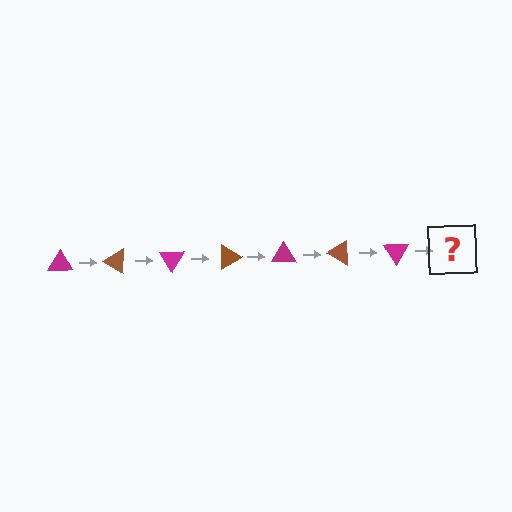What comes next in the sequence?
The next element should be a brown triangle, rotated 210 degrees from the start.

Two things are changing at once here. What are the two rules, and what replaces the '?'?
The two rules are that it rotates 30 degrees each step and the color cycles through magenta and brown. The '?' should be a brown triangle, rotated 210 degrees from the start.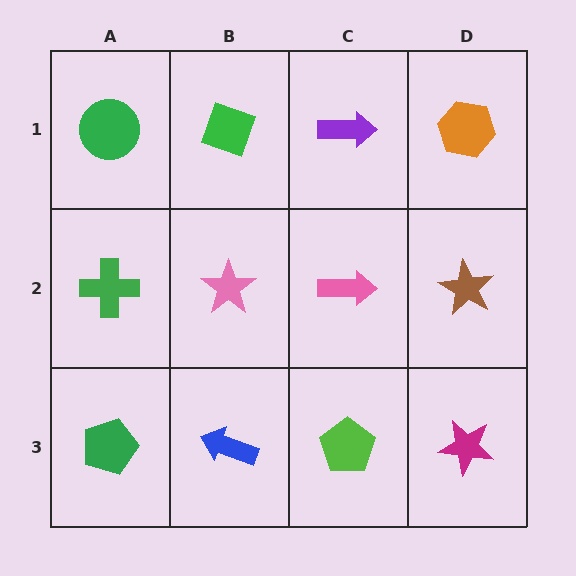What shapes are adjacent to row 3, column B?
A pink star (row 2, column B), a green pentagon (row 3, column A), a lime pentagon (row 3, column C).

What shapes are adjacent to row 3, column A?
A green cross (row 2, column A), a blue arrow (row 3, column B).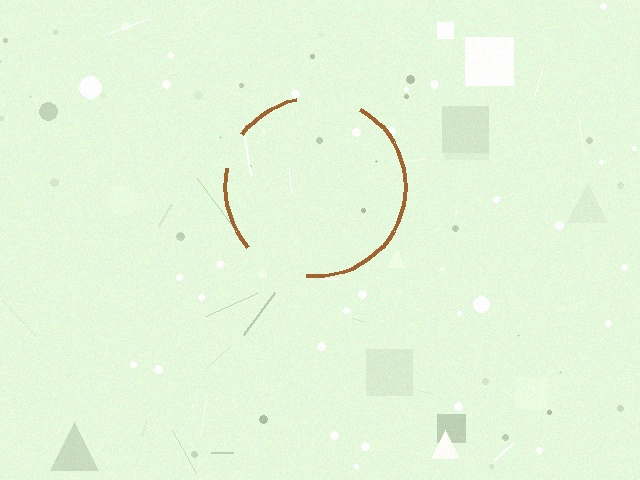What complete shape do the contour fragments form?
The contour fragments form a circle.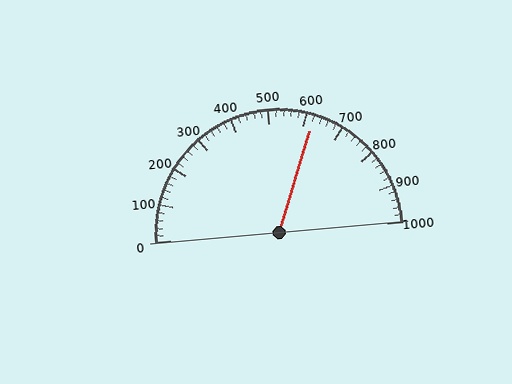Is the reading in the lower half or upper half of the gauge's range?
The reading is in the upper half of the range (0 to 1000).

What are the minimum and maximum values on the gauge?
The gauge ranges from 0 to 1000.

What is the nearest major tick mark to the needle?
The nearest major tick mark is 600.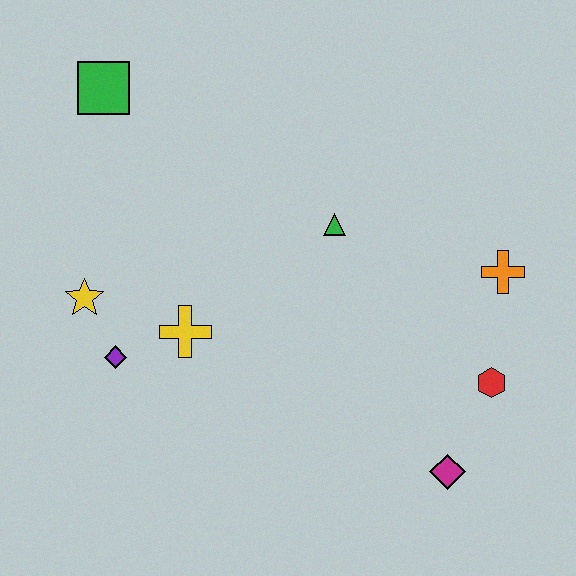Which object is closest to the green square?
The yellow star is closest to the green square.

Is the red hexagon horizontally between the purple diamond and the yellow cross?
No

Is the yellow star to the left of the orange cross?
Yes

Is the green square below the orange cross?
No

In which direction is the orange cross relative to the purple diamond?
The orange cross is to the right of the purple diamond.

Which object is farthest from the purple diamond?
The orange cross is farthest from the purple diamond.